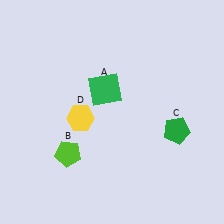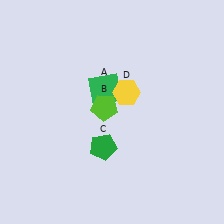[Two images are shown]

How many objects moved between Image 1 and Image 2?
3 objects moved between the two images.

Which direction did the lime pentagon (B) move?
The lime pentagon (B) moved up.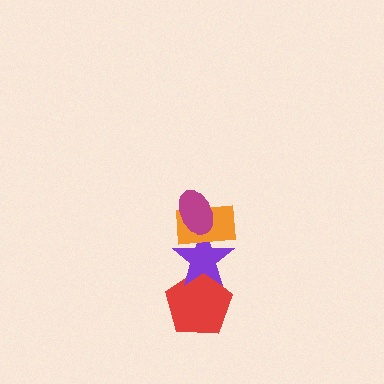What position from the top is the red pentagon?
The red pentagon is 4th from the top.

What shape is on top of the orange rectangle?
The magenta ellipse is on top of the orange rectangle.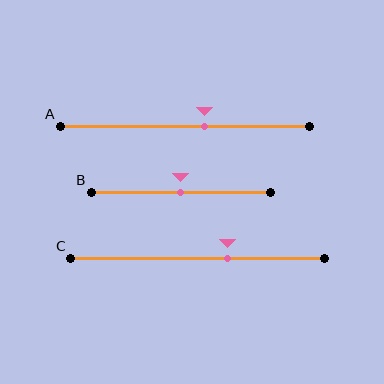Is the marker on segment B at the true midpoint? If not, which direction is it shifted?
Yes, the marker on segment B is at the true midpoint.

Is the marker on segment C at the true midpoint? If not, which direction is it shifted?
No, the marker on segment C is shifted to the right by about 12% of the segment length.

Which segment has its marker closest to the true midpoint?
Segment B has its marker closest to the true midpoint.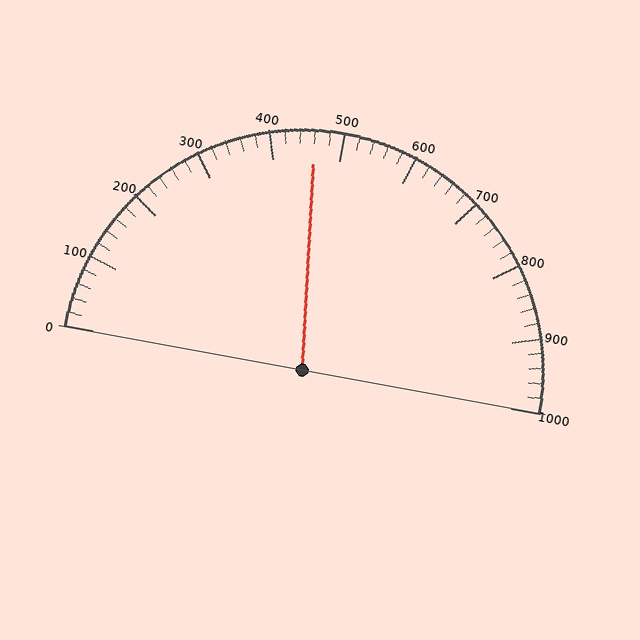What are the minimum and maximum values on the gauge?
The gauge ranges from 0 to 1000.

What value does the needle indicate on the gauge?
The needle indicates approximately 460.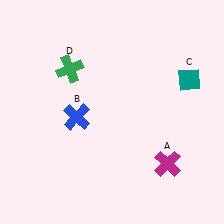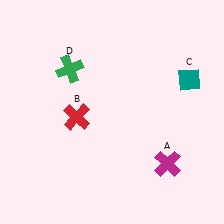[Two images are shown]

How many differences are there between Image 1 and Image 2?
There is 1 difference between the two images.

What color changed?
The cross (B) changed from blue in Image 1 to red in Image 2.